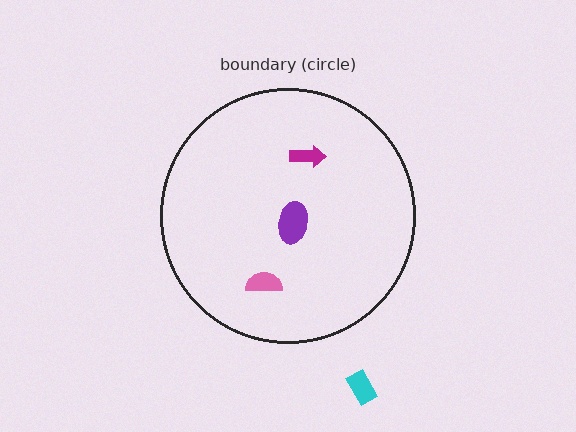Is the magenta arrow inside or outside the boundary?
Inside.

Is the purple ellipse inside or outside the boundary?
Inside.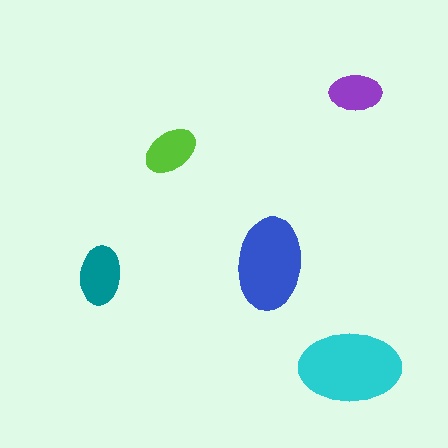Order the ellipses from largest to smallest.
the cyan one, the blue one, the teal one, the lime one, the purple one.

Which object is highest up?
The purple ellipse is topmost.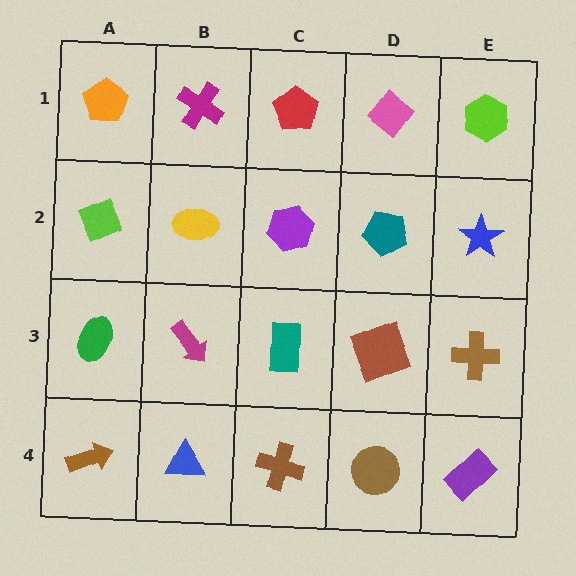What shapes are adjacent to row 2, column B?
A magenta cross (row 1, column B), a magenta arrow (row 3, column B), a lime diamond (row 2, column A), a purple hexagon (row 2, column C).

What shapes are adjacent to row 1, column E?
A blue star (row 2, column E), a pink diamond (row 1, column D).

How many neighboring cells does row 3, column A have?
3.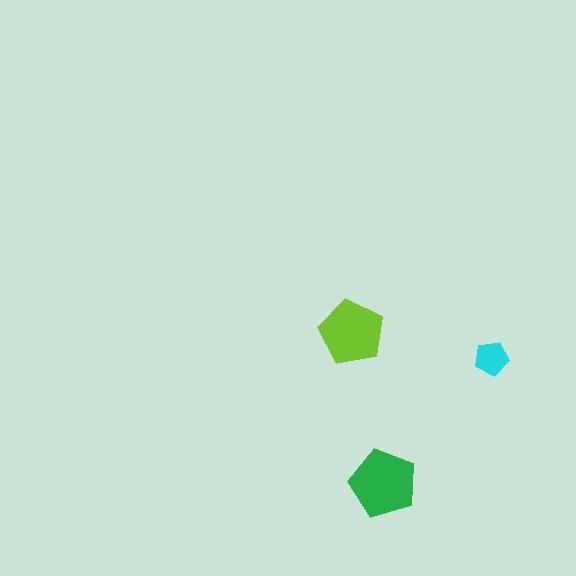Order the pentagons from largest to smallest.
the green one, the lime one, the cyan one.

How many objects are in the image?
There are 3 objects in the image.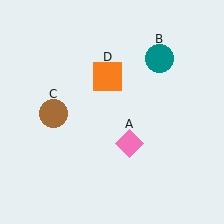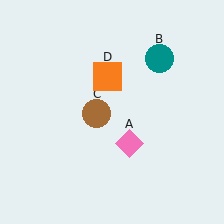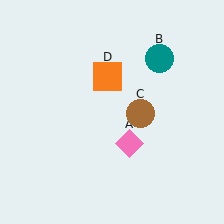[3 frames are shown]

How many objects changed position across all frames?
1 object changed position: brown circle (object C).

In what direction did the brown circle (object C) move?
The brown circle (object C) moved right.